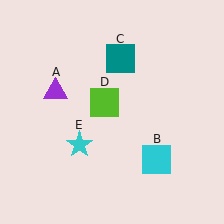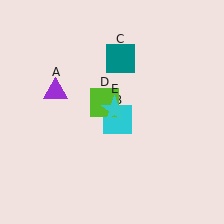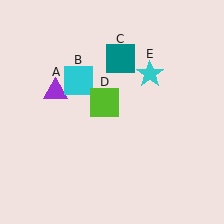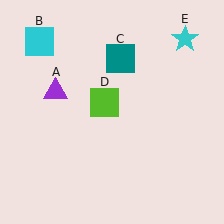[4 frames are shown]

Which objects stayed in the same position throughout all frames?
Purple triangle (object A) and teal square (object C) and lime square (object D) remained stationary.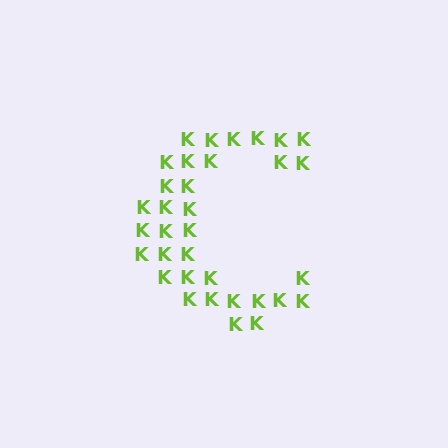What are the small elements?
The small elements are letter K's.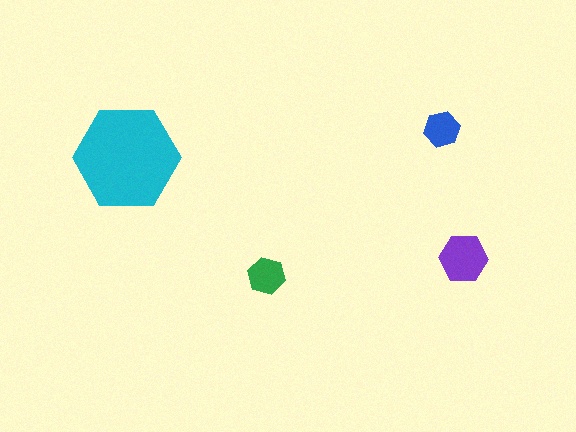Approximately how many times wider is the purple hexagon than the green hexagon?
About 1.5 times wider.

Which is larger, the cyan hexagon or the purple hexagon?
The cyan one.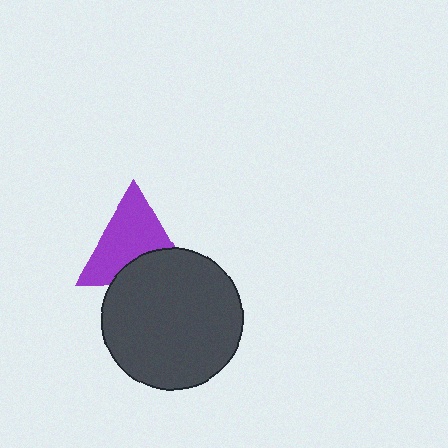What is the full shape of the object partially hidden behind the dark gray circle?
The partially hidden object is a purple triangle.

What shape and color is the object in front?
The object in front is a dark gray circle.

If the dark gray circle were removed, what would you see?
You would see the complete purple triangle.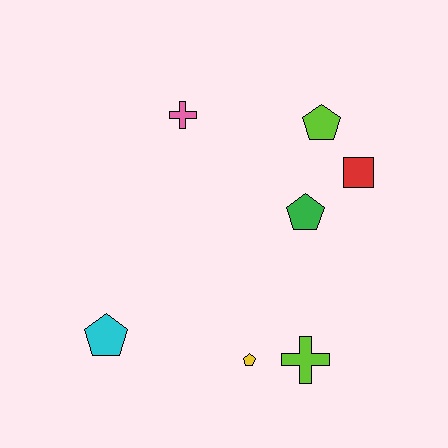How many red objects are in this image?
There is 1 red object.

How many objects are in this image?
There are 7 objects.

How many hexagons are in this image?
There are no hexagons.